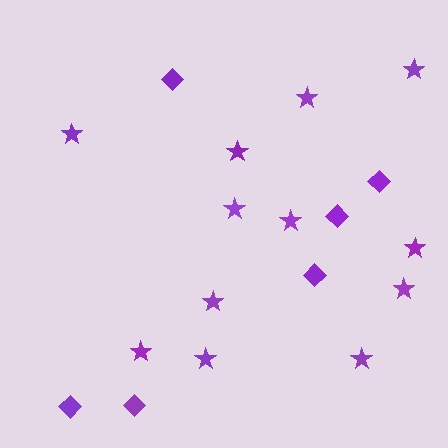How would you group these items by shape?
There are 2 groups: one group of diamonds (6) and one group of stars (12).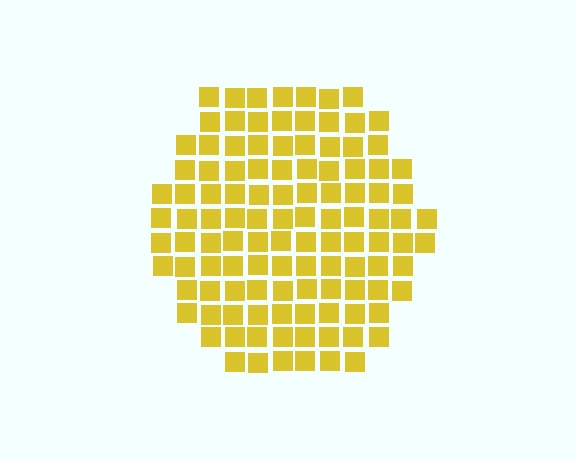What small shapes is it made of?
It is made of small squares.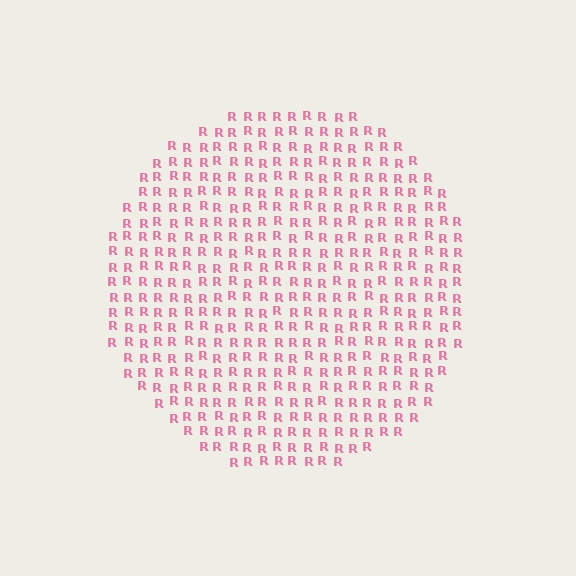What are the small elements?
The small elements are letter R's.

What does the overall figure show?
The overall figure shows a circle.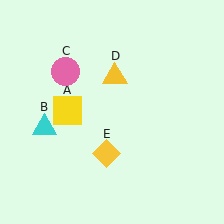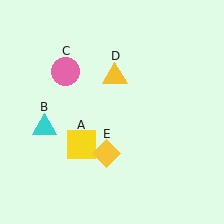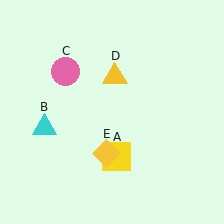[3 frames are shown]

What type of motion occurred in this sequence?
The yellow square (object A) rotated counterclockwise around the center of the scene.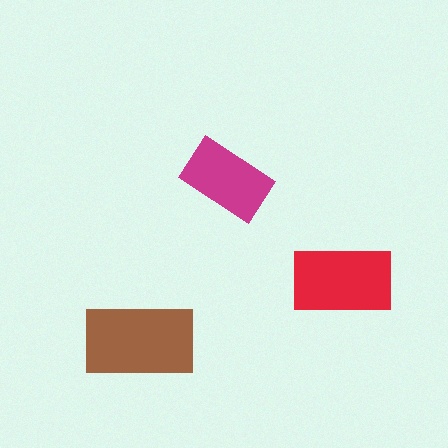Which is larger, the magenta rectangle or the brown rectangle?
The brown one.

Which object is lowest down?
The brown rectangle is bottommost.